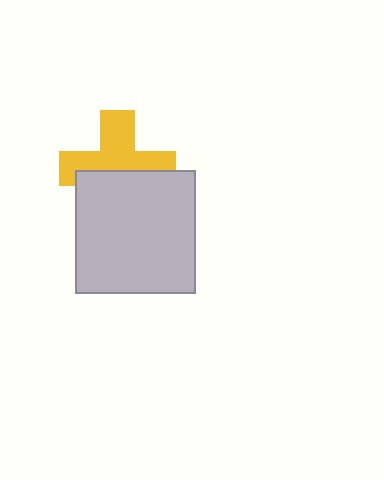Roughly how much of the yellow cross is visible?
About half of it is visible (roughly 55%).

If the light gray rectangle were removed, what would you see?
You would see the complete yellow cross.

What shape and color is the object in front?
The object in front is a light gray rectangle.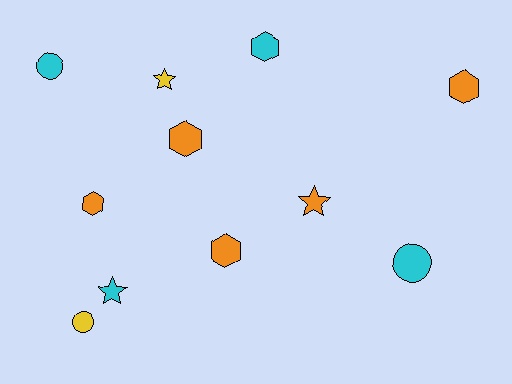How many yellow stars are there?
There is 1 yellow star.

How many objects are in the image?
There are 11 objects.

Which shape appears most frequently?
Hexagon, with 5 objects.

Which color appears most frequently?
Orange, with 5 objects.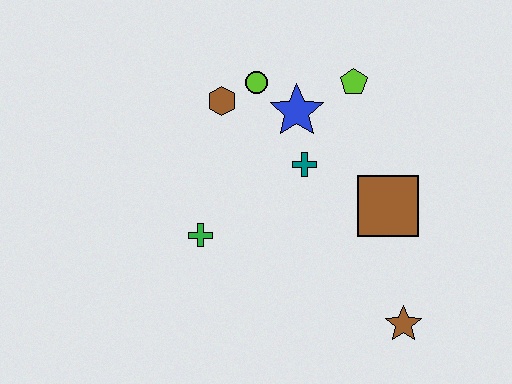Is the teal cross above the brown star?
Yes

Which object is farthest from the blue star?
The brown star is farthest from the blue star.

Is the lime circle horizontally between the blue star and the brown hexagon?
Yes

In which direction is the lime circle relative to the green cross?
The lime circle is above the green cross.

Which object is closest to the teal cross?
The blue star is closest to the teal cross.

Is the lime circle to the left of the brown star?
Yes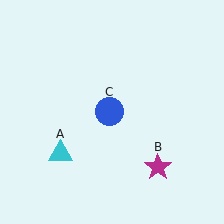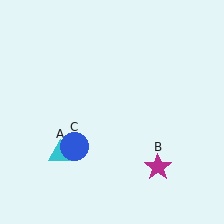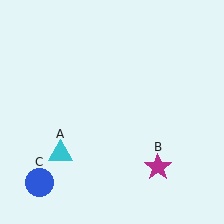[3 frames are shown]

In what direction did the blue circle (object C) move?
The blue circle (object C) moved down and to the left.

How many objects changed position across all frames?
1 object changed position: blue circle (object C).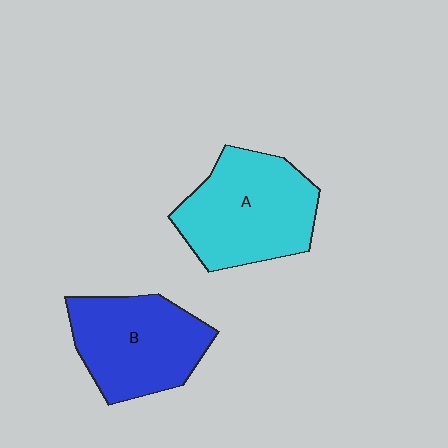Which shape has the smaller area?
Shape B (blue).